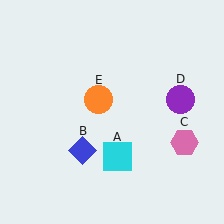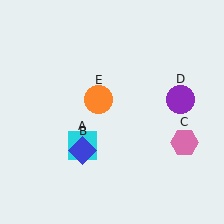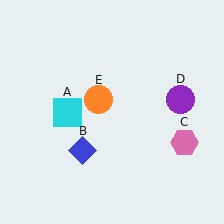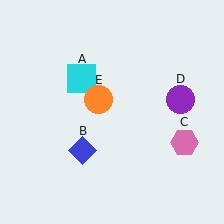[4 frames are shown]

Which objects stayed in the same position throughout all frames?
Blue diamond (object B) and pink hexagon (object C) and purple circle (object D) and orange circle (object E) remained stationary.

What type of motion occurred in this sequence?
The cyan square (object A) rotated clockwise around the center of the scene.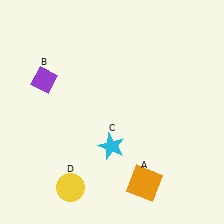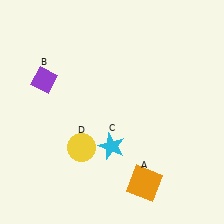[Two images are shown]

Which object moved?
The yellow circle (D) moved up.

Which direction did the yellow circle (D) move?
The yellow circle (D) moved up.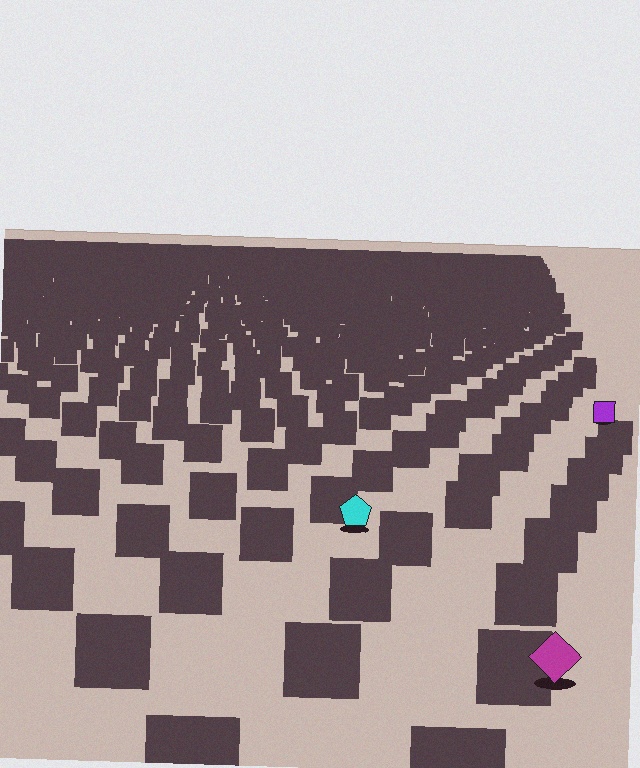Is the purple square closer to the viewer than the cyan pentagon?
No. The cyan pentagon is closer — you can tell from the texture gradient: the ground texture is coarser near it.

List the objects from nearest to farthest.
From nearest to farthest: the magenta diamond, the cyan pentagon, the purple square.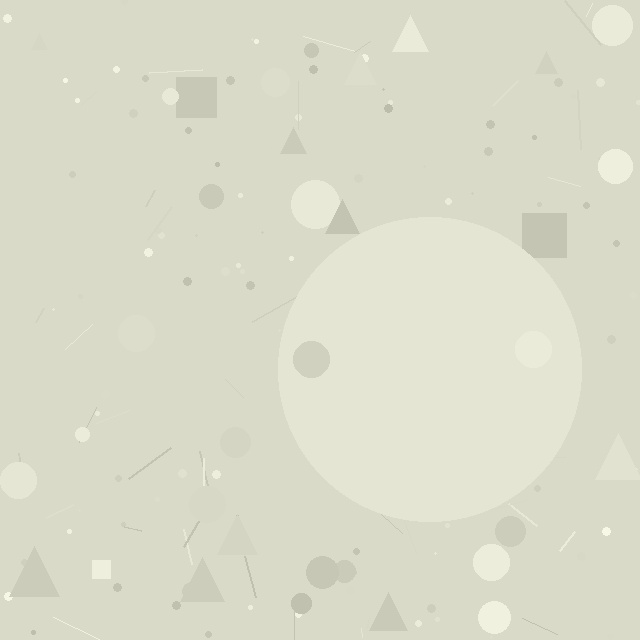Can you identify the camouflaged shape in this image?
The camouflaged shape is a circle.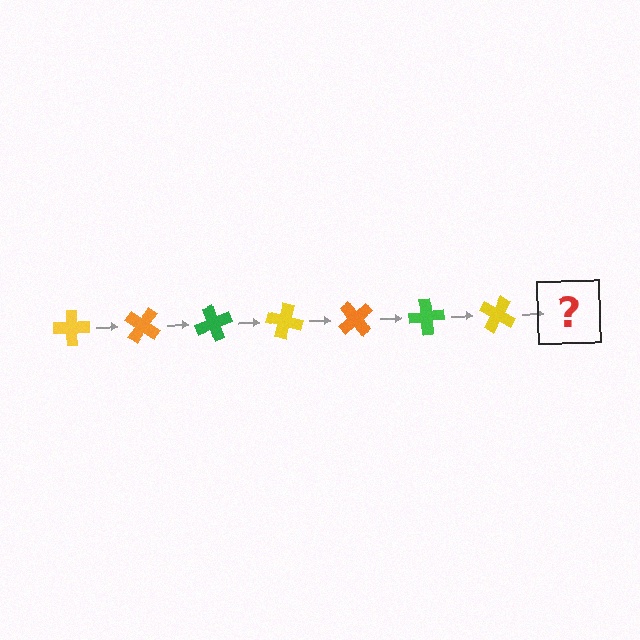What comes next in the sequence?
The next element should be an orange cross, rotated 245 degrees from the start.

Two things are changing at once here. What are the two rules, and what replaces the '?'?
The two rules are that it rotates 35 degrees each step and the color cycles through yellow, orange, and green. The '?' should be an orange cross, rotated 245 degrees from the start.